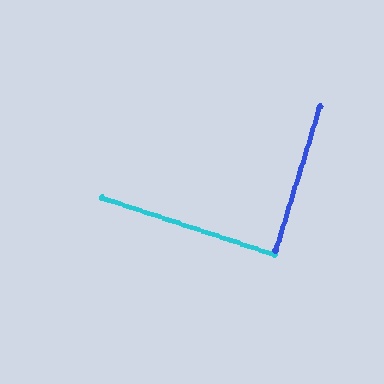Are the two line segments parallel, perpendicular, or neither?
Perpendicular — they meet at approximately 89°.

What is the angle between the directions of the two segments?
Approximately 89 degrees.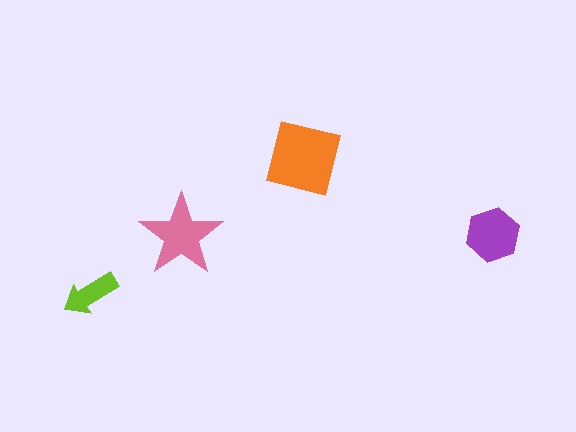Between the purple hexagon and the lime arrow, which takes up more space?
The purple hexagon.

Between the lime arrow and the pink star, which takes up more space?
The pink star.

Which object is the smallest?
The lime arrow.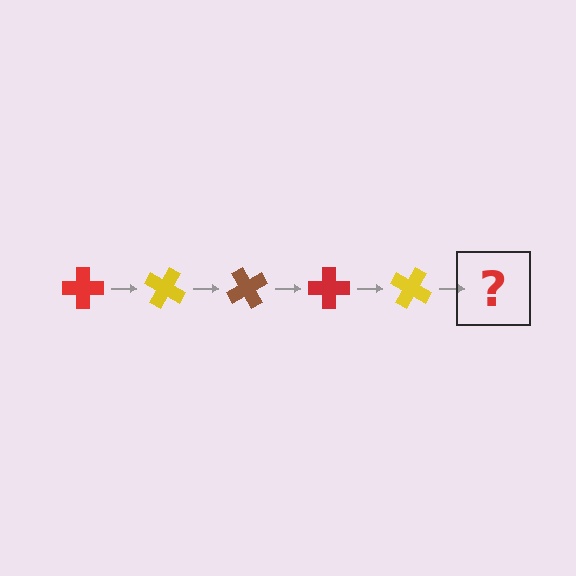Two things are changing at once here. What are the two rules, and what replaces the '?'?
The two rules are that it rotates 30 degrees each step and the color cycles through red, yellow, and brown. The '?' should be a brown cross, rotated 150 degrees from the start.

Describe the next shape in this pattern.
It should be a brown cross, rotated 150 degrees from the start.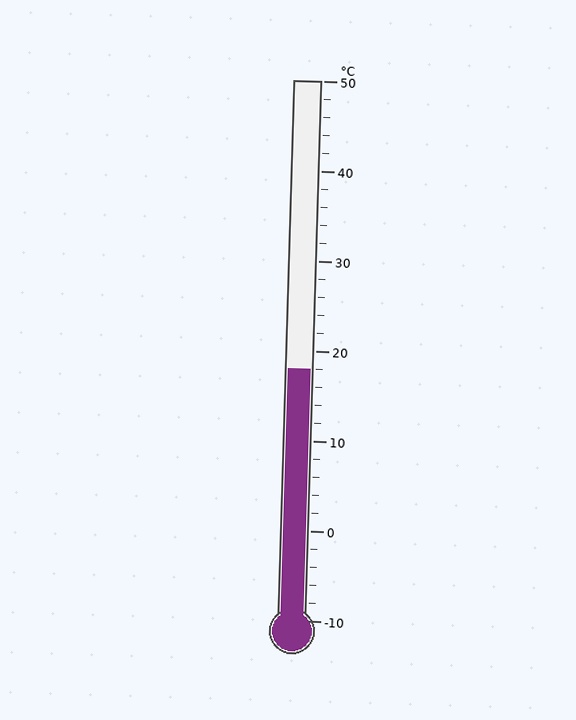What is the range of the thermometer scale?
The thermometer scale ranges from -10°C to 50°C.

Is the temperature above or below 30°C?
The temperature is below 30°C.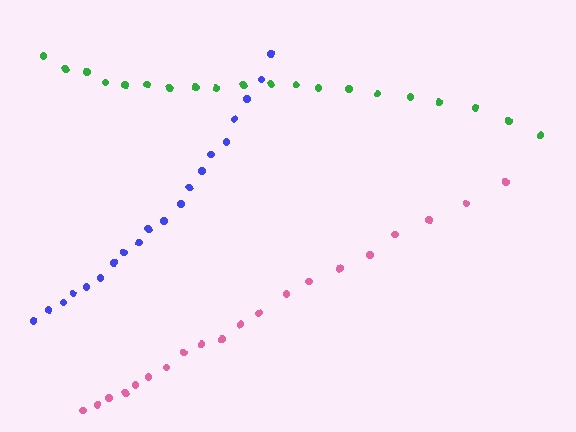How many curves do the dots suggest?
There are 3 distinct paths.